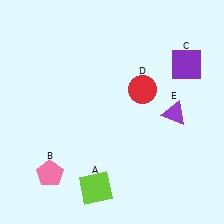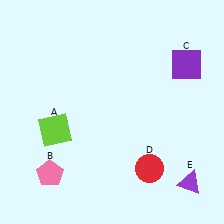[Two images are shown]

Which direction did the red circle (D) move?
The red circle (D) moved down.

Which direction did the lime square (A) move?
The lime square (A) moved up.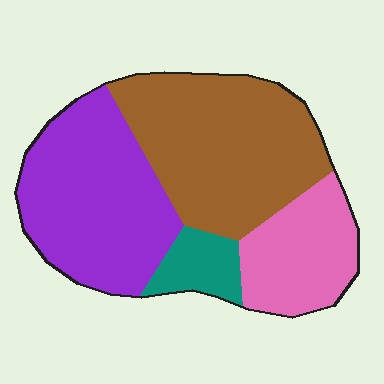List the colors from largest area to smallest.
From largest to smallest: brown, purple, pink, teal.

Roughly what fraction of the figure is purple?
Purple covers about 35% of the figure.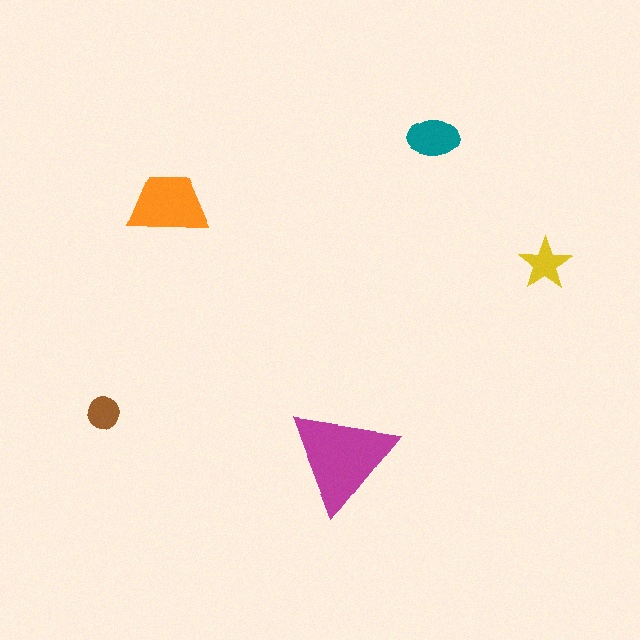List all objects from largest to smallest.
The magenta triangle, the orange trapezoid, the teal ellipse, the yellow star, the brown circle.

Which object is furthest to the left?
The brown circle is leftmost.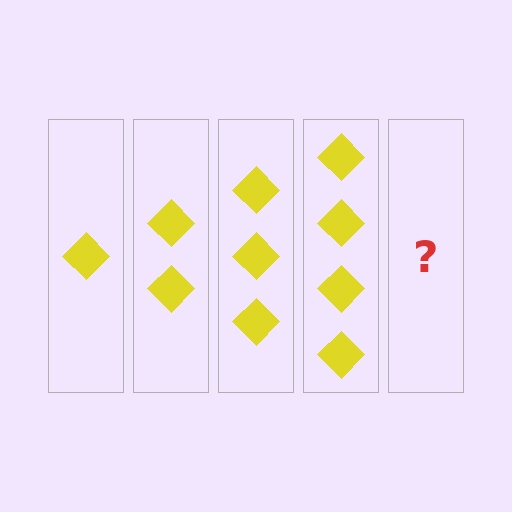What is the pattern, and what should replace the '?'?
The pattern is that each step adds one more diamond. The '?' should be 5 diamonds.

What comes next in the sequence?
The next element should be 5 diamonds.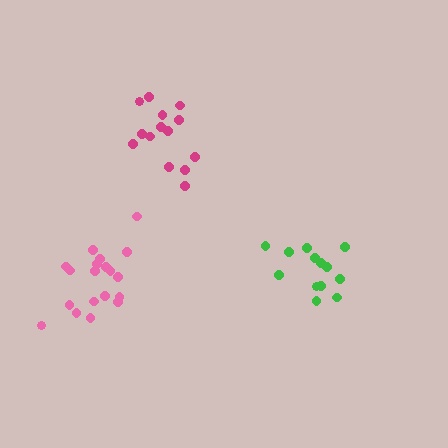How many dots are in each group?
Group 1: 14 dots, Group 2: 13 dots, Group 3: 19 dots (46 total).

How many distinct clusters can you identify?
There are 3 distinct clusters.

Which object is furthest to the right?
The green cluster is rightmost.